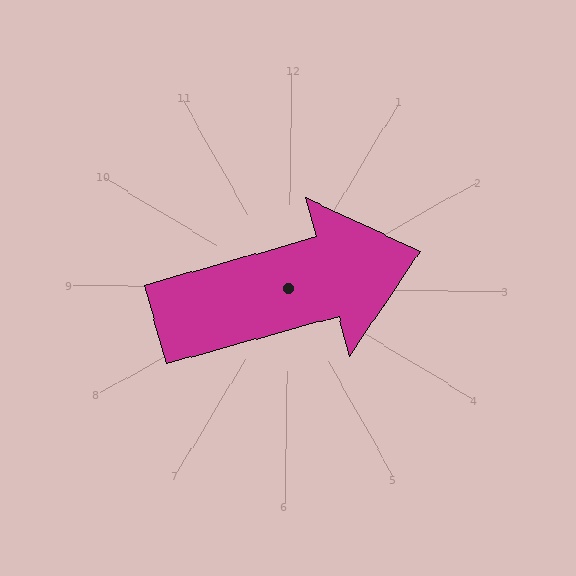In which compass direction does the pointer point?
East.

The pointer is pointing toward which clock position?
Roughly 2 o'clock.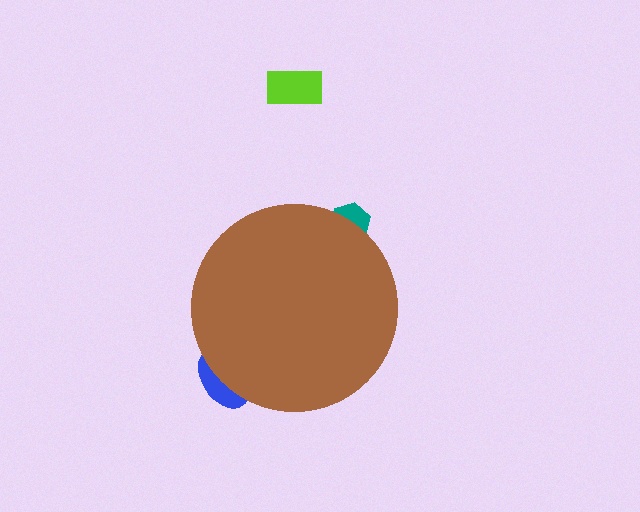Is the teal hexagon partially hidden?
Yes, the teal hexagon is partially hidden behind the brown circle.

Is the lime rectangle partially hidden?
No, the lime rectangle is fully visible.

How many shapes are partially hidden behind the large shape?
2 shapes are partially hidden.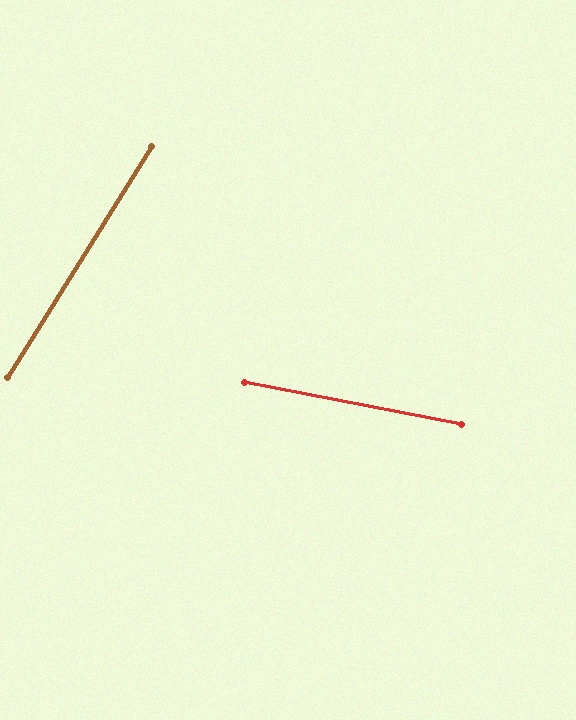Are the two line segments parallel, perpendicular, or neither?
Neither parallel nor perpendicular — they differ by about 69°.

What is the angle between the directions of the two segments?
Approximately 69 degrees.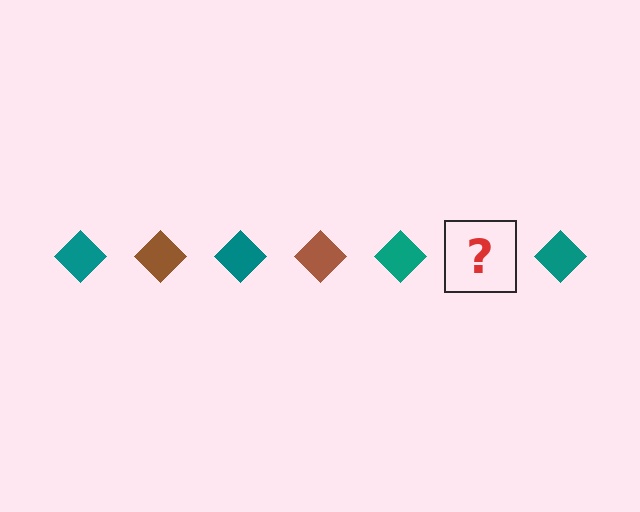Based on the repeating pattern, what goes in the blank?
The blank should be a brown diamond.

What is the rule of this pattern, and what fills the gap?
The rule is that the pattern cycles through teal, brown diamonds. The gap should be filled with a brown diamond.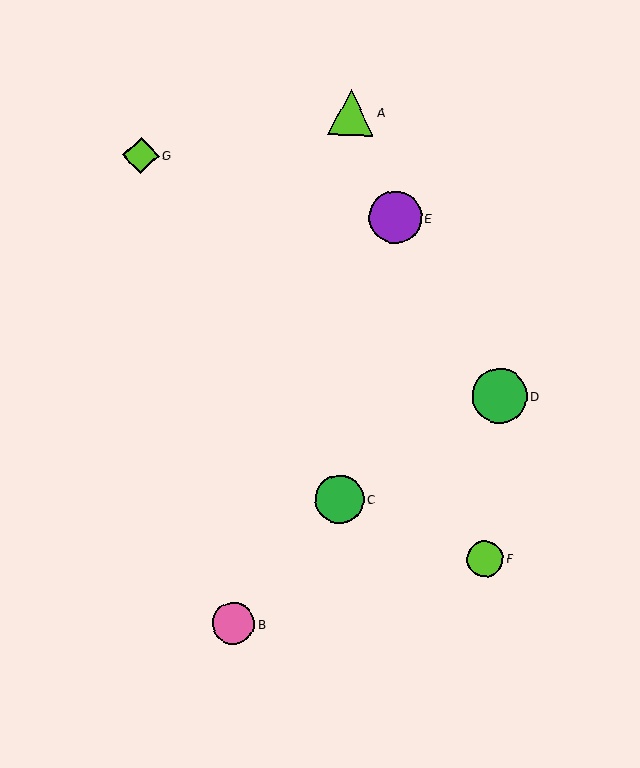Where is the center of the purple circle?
The center of the purple circle is at (395, 217).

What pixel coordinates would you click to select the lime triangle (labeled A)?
Click at (351, 112) to select the lime triangle A.